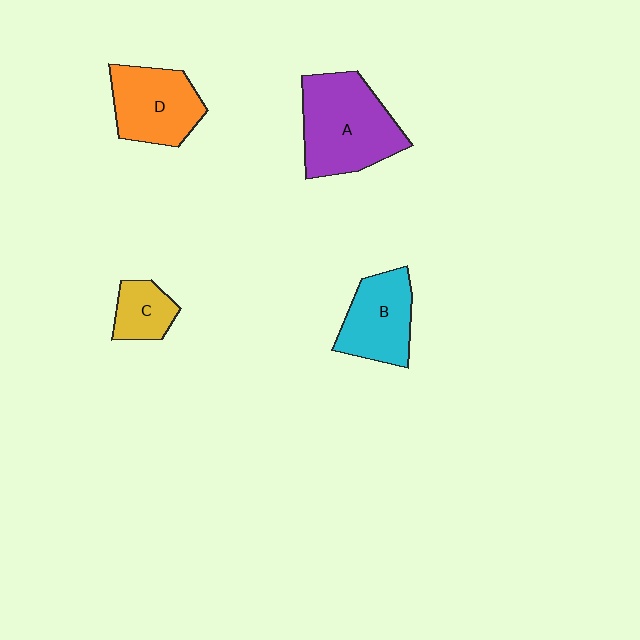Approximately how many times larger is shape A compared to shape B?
Approximately 1.5 times.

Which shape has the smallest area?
Shape C (yellow).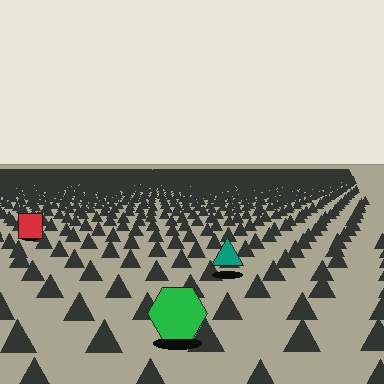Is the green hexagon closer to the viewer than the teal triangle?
Yes. The green hexagon is closer — you can tell from the texture gradient: the ground texture is coarser near it.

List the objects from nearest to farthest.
From nearest to farthest: the green hexagon, the teal triangle, the red square.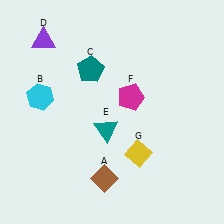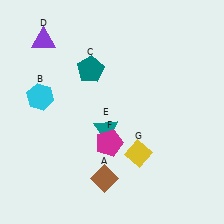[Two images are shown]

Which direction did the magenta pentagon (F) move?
The magenta pentagon (F) moved down.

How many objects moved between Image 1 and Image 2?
1 object moved between the two images.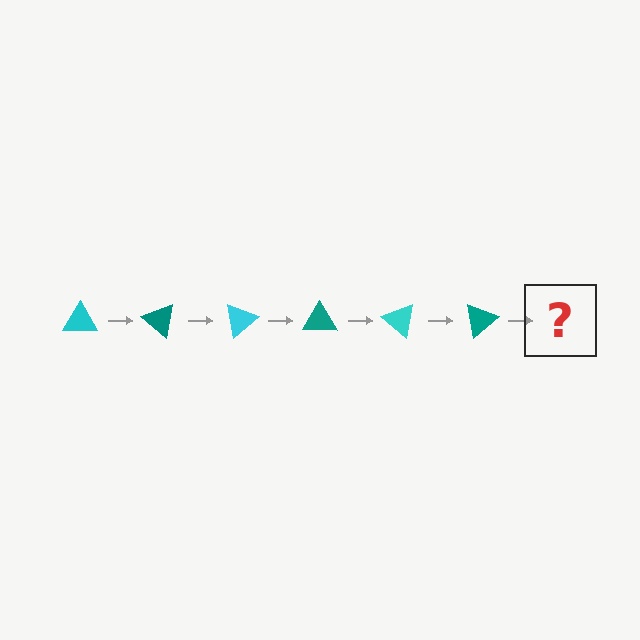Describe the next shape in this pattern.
It should be a cyan triangle, rotated 240 degrees from the start.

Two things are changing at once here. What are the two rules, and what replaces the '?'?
The two rules are that it rotates 40 degrees each step and the color cycles through cyan and teal. The '?' should be a cyan triangle, rotated 240 degrees from the start.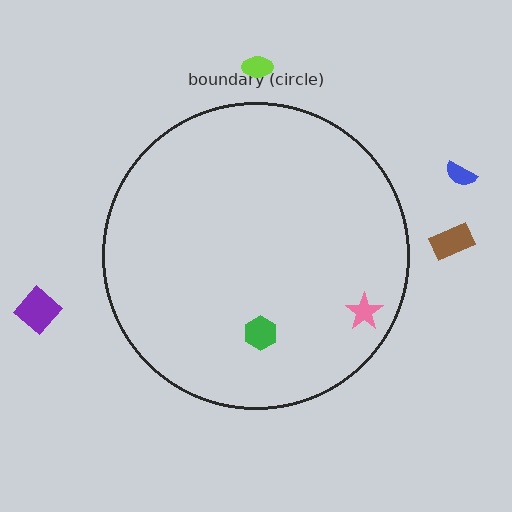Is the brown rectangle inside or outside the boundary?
Outside.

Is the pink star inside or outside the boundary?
Inside.